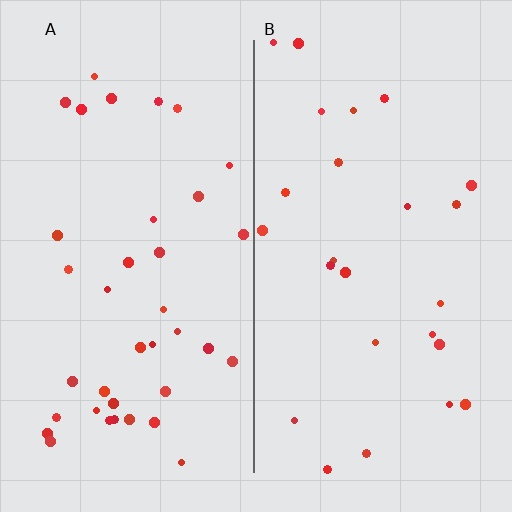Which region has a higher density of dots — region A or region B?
A (the left).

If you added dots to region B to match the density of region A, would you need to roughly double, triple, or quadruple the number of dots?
Approximately double.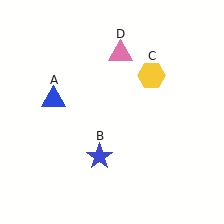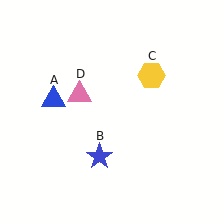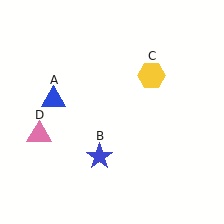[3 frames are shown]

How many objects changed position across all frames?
1 object changed position: pink triangle (object D).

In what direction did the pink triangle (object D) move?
The pink triangle (object D) moved down and to the left.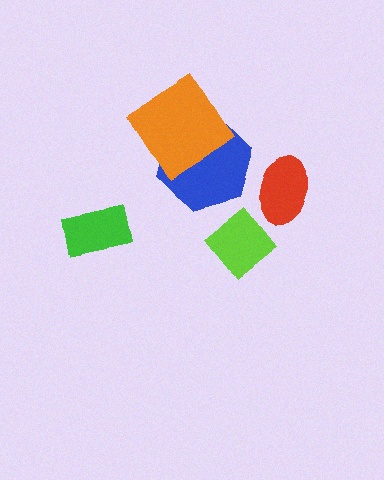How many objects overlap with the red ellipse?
0 objects overlap with the red ellipse.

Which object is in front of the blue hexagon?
The orange diamond is in front of the blue hexagon.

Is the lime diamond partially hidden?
No, no other shape covers it.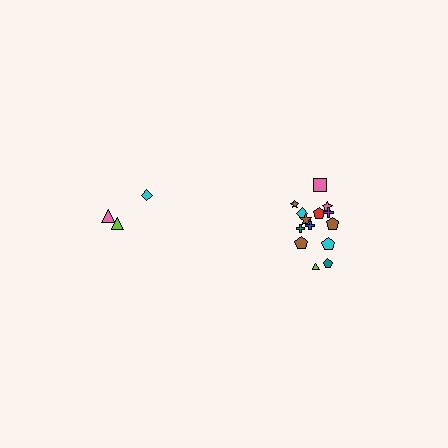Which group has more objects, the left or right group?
The right group.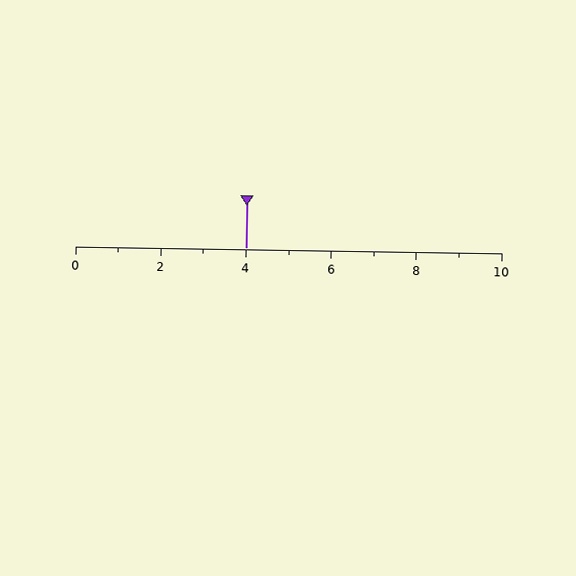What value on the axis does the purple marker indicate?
The marker indicates approximately 4.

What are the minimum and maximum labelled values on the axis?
The axis runs from 0 to 10.